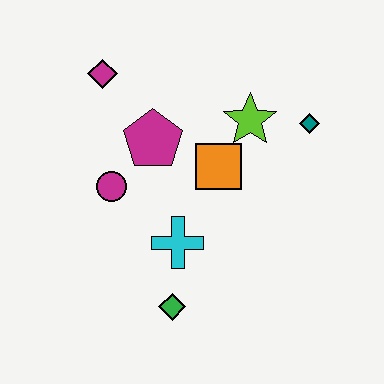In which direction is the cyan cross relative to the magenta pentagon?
The cyan cross is below the magenta pentagon.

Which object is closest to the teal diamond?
The lime star is closest to the teal diamond.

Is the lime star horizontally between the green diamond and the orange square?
No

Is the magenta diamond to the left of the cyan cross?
Yes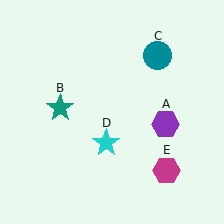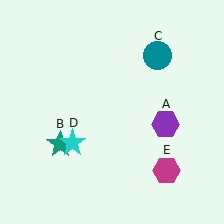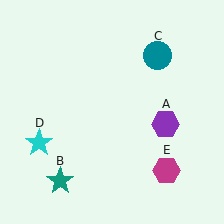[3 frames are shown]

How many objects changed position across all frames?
2 objects changed position: teal star (object B), cyan star (object D).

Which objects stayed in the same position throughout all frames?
Purple hexagon (object A) and teal circle (object C) and magenta hexagon (object E) remained stationary.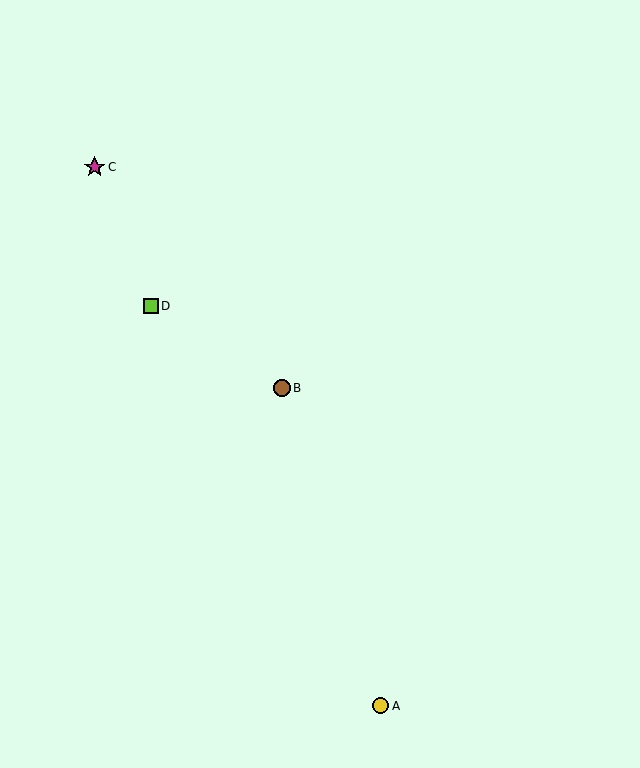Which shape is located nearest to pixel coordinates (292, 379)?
The brown circle (labeled B) at (282, 388) is nearest to that location.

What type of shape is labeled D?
Shape D is a lime square.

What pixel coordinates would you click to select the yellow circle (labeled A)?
Click at (381, 706) to select the yellow circle A.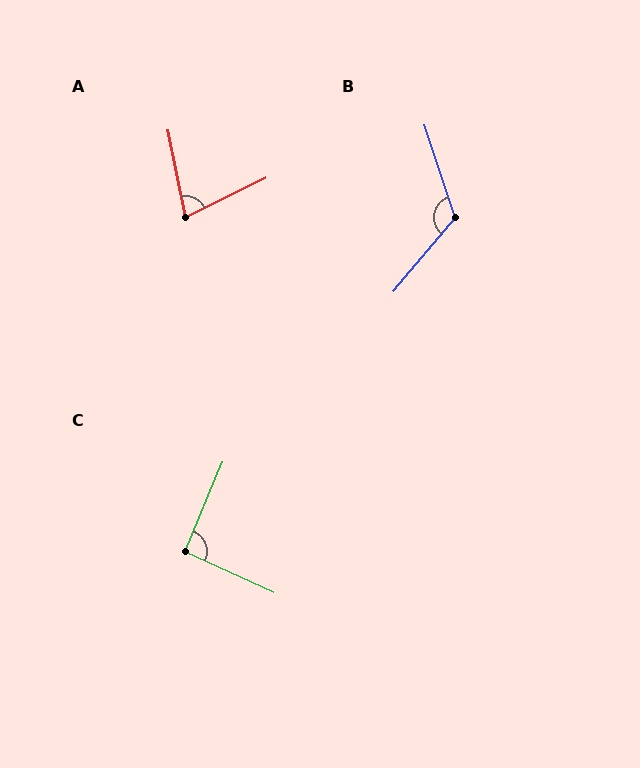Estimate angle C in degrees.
Approximately 92 degrees.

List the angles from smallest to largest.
A (75°), C (92°), B (122°).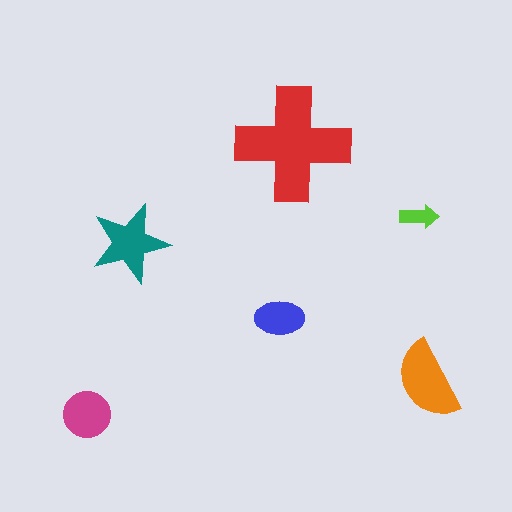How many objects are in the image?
There are 6 objects in the image.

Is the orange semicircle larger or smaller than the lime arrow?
Larger.